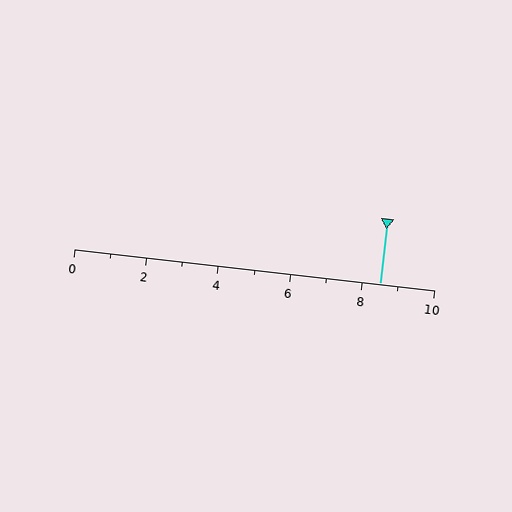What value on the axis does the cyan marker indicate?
The marker indicates approximately 8.5.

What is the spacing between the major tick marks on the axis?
The major ticks are spaced 2 apart.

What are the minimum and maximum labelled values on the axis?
The axis runs from 0 to 10.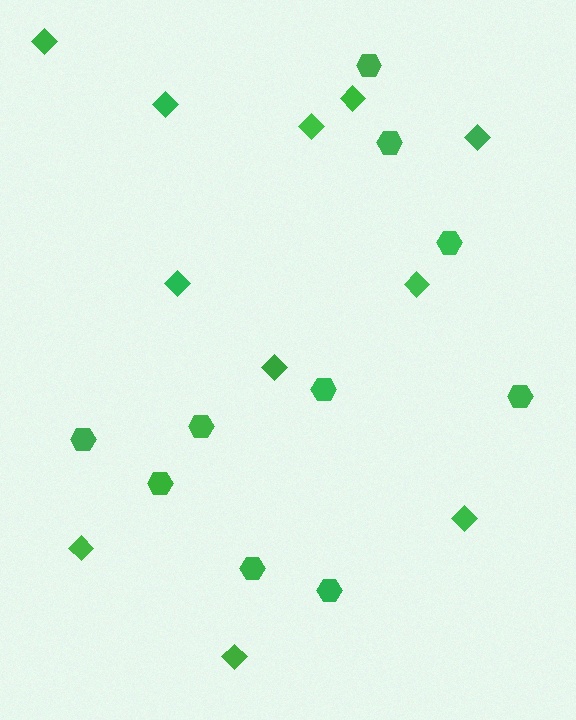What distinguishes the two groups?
There are 2 groups: one group of hexagons (10) and one group of diamonds (11).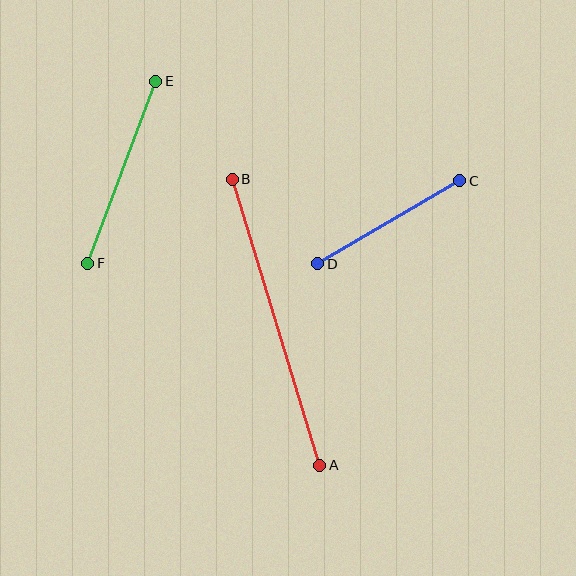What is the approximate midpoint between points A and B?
The midpoint is at approximately (276, 322) pixels.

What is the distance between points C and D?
The distance is approximately 164 pixels.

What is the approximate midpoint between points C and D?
The midpoint is at approximately (389, 222) pixels.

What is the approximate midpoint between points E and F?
The midpoint is at approximately (122, 172) pixels.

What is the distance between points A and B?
The distance is approximately 299 pixels.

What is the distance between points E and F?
The distance is approximately 194 pixels.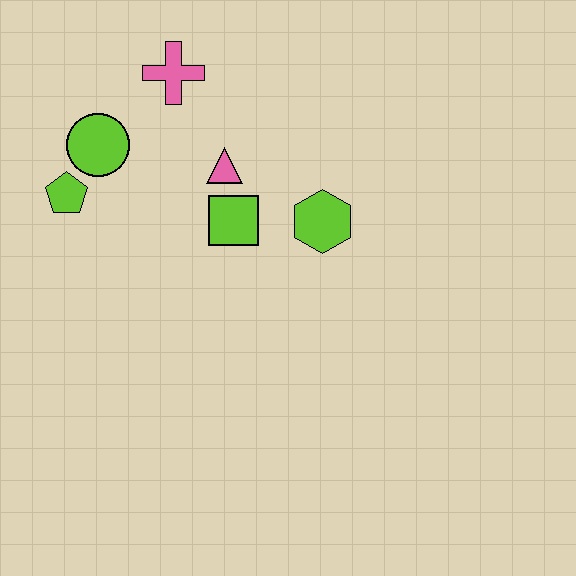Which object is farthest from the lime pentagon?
The lime hexagon is farthest from the lime pentagon.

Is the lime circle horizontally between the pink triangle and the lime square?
No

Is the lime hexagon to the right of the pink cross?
Yes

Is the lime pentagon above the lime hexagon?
Yes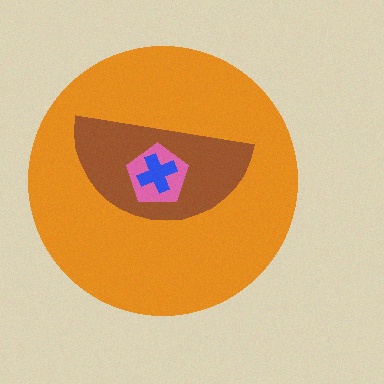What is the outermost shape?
The orange circle.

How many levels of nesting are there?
4.